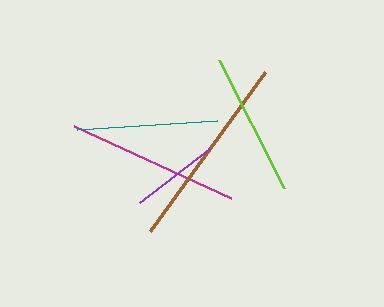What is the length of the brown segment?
The brown segment is approximately 196 pixels long.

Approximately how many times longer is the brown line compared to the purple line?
The brown line is approximately 2.2 times the length of the purple line.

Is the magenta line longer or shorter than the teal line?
The magenta line is longer than the teal line.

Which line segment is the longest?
The brown line is the longest at approximately 196 pixels.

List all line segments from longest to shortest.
From longest to shortest: brown, magenta, lime, teal, purple.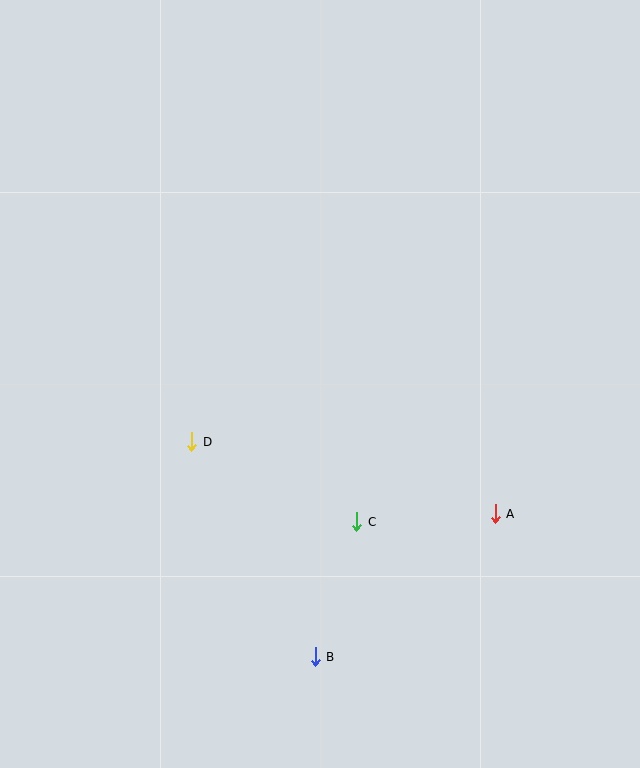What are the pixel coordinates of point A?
Point A is at (495, 514).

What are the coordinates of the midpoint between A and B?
The midpoint between A and B is at (405, 585).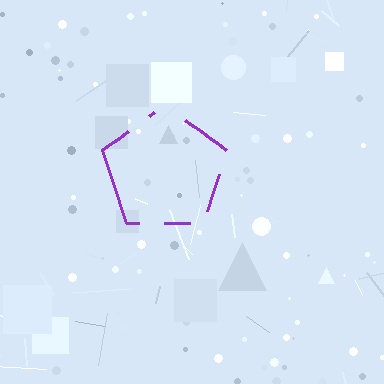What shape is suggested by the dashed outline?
The dashed outline suggests a pentagon.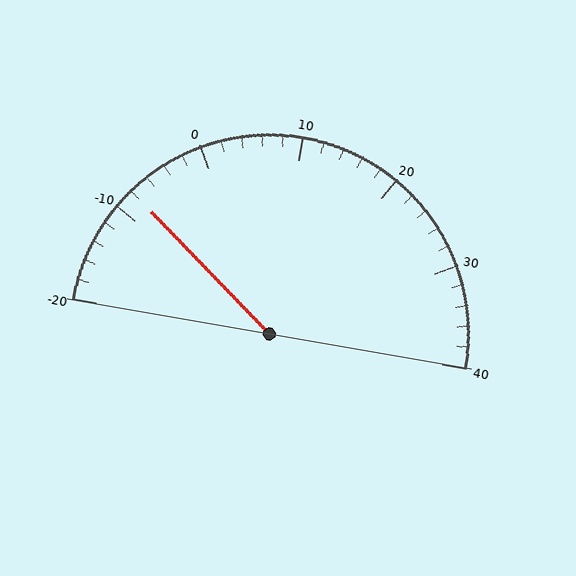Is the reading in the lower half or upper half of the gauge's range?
The reading is in the lower half of the range (-20 to 40).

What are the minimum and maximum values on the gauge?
The gauge ranges from -20 to 40.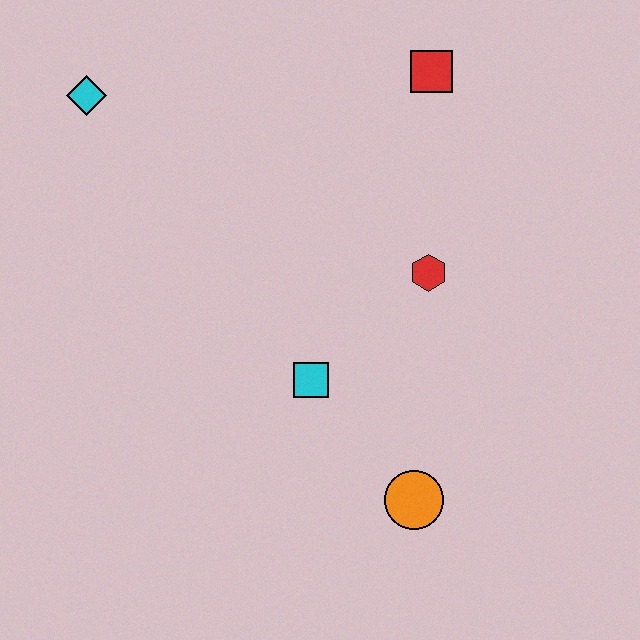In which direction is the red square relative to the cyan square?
The red square is above the cyan square.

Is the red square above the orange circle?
Yes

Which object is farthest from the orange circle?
The cyan diamond is farthest from the orange circle.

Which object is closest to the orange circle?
The cyan square is closest to the orange circle.